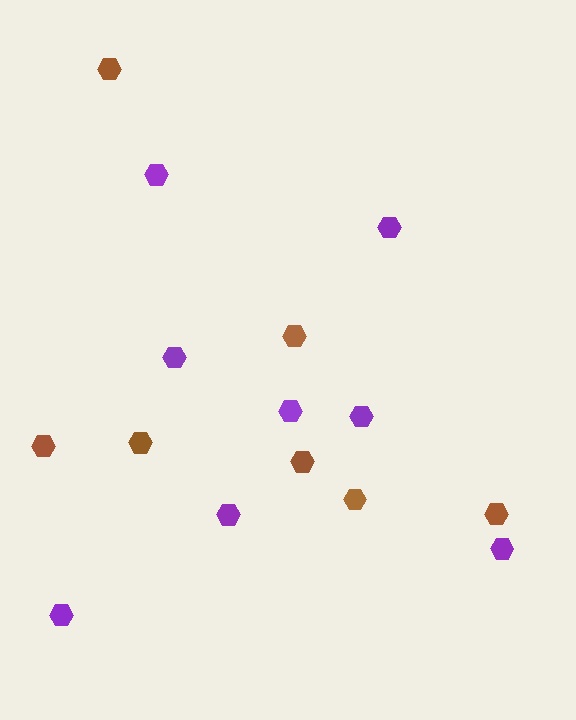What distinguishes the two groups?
There are 2 groups: one group of brown hexagons (7) and one group of purple hexagons (8).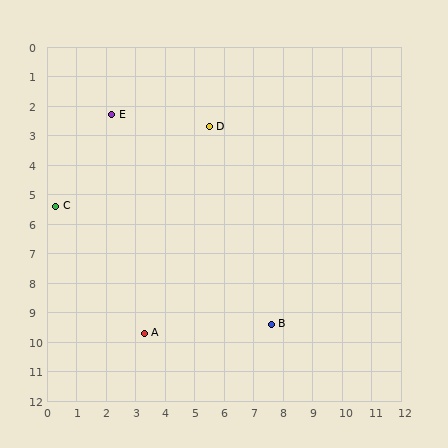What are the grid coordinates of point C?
Point C is at approximately (0.3, 5.4).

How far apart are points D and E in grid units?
Points D and E are about 3.3 grid units apart.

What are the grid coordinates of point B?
Point B is at approximately (7.6, 9.4).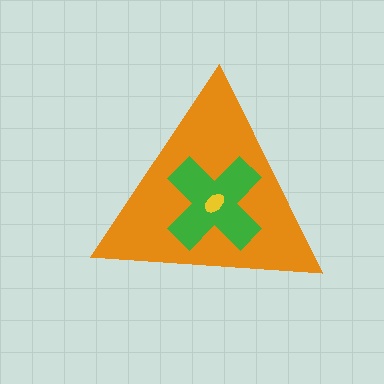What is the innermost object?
The yellow ellipse.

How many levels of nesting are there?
3.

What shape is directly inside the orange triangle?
The green cross.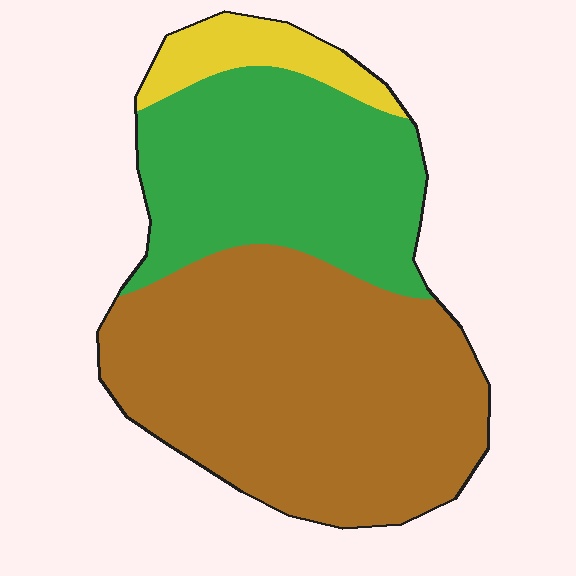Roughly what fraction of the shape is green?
Green takes up about one third (1/3) of the shape.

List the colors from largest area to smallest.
From largest to smallest: brown, green, yellow.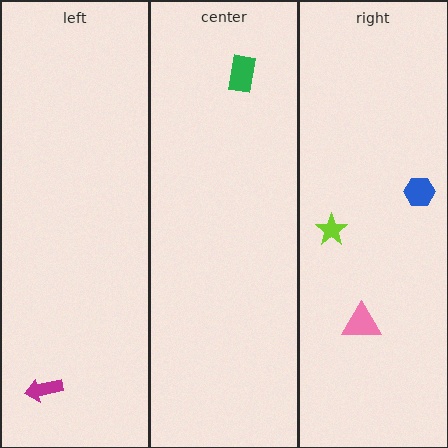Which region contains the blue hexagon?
The right region.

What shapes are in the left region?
The magenta arrow.